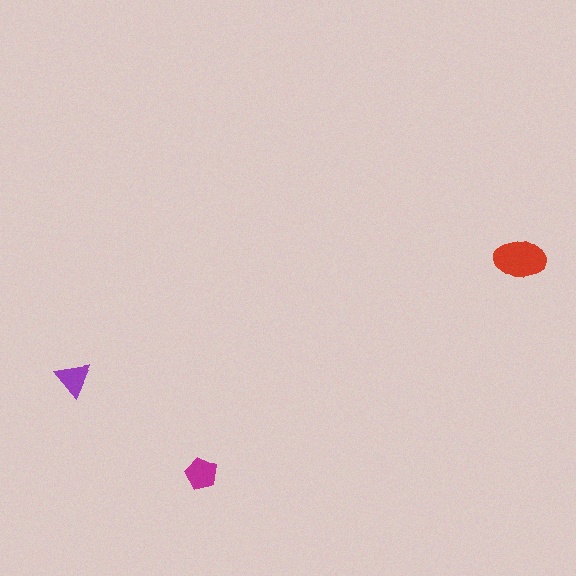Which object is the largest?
The red ellipse.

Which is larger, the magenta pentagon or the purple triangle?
The magenta pentagon.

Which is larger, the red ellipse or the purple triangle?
The red ellipse.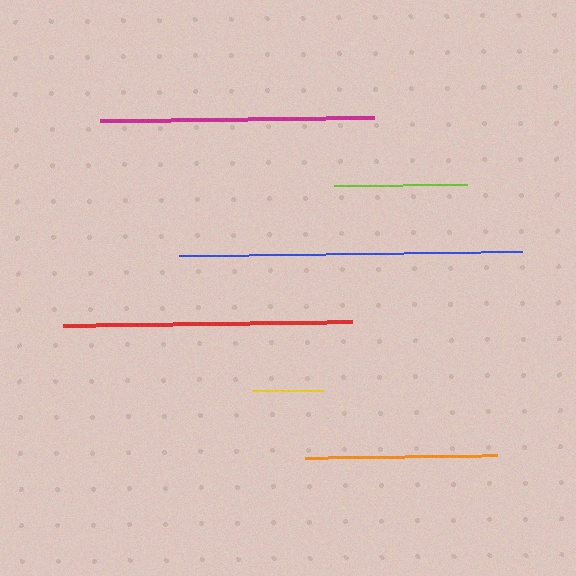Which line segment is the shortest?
The yellow line is the shortest at approximately 71 pixels.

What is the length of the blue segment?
The blue segment is approximately 343 pixels long.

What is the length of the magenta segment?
The magenta segment is approximately 274 pixels long.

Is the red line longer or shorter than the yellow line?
The red line is longer than the yellow line.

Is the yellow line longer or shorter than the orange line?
The orange line is longer than the yellow line.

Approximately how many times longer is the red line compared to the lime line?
The red line is approximately 2.2 times the length of the lime line.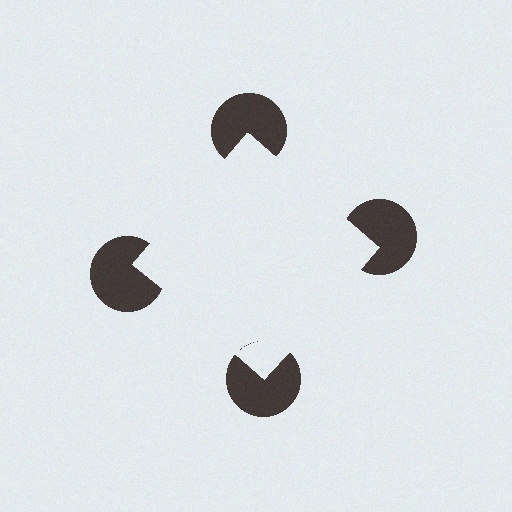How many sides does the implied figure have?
4 sides.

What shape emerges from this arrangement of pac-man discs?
An illusory square — its edges are inferred from the aligned wedge cuts in the pac-man discs, not physically drawn.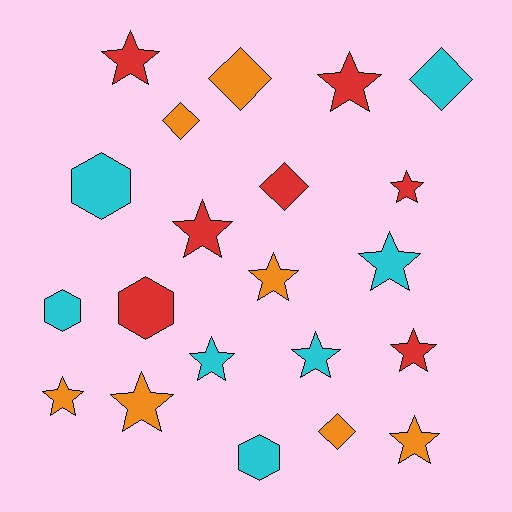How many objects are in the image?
There are 21 objects.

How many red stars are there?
There are 5 red stars.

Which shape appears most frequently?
Star, with 12 objects.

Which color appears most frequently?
Cyan, with 7 objects.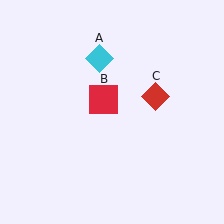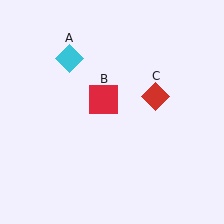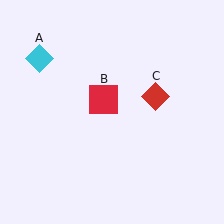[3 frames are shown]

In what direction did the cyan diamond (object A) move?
The cyan diamond (object A) moved left.